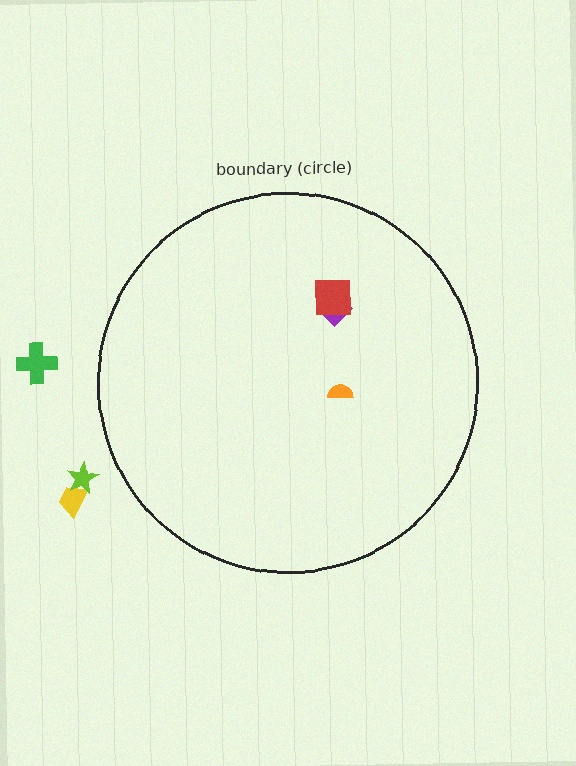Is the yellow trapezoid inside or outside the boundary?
Outside.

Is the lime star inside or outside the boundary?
Outside.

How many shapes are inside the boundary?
3 inside, 3 outside.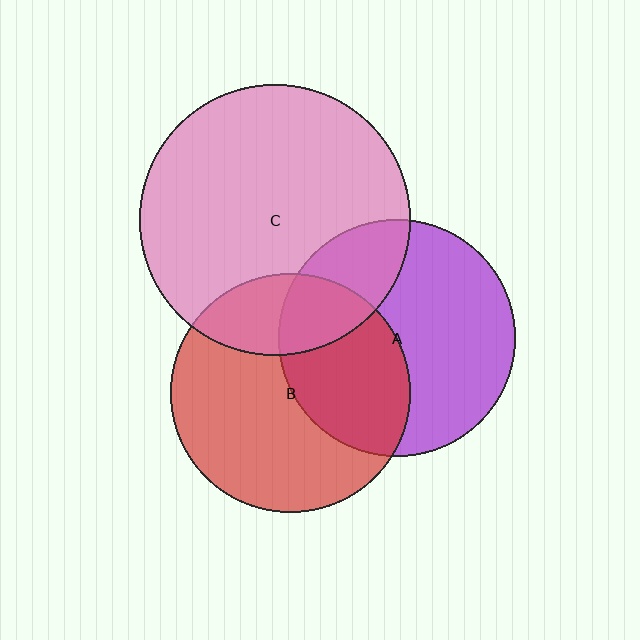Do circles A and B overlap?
Yes.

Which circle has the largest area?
Circle C (pink).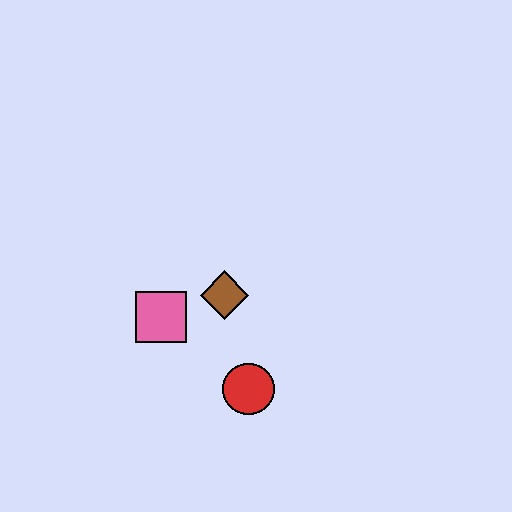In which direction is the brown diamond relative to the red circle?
The brown diamond is above the red circle.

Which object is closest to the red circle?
The brown diamond is closest to the red circle.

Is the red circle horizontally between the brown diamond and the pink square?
No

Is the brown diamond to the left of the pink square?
No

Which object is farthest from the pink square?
The red circle is farthest from the pink square.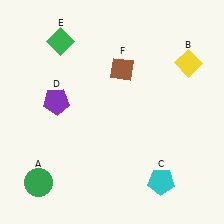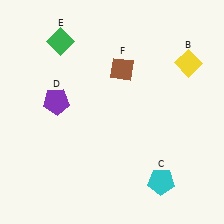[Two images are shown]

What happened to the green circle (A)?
The green circle (A) was removed in Image 2. It was in the bottom-left area of Image 1.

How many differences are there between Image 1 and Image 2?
There is 1 difference between the two images.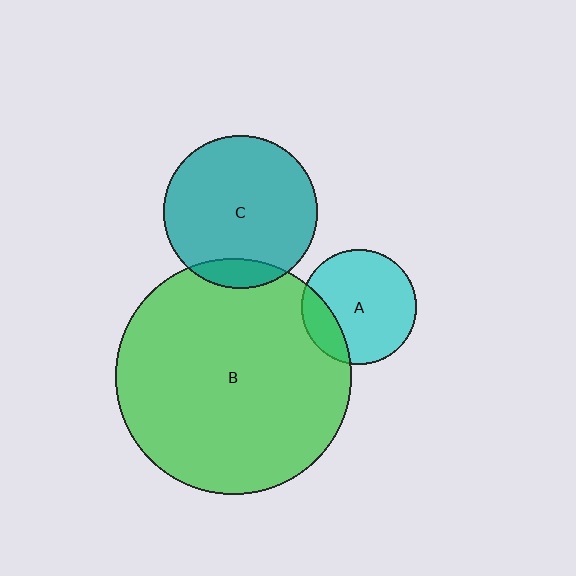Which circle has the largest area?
Circle B (green).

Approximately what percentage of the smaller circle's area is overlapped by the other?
Approximately 20%.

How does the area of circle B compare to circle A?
Approximately 4.2 times.